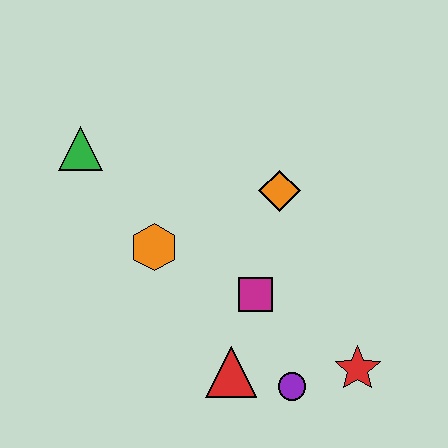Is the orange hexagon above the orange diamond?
No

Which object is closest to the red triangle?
The purple circle is closest to the red triangle.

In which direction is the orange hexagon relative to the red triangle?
The orange hexagon is above the red triangle.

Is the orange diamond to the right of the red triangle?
Yes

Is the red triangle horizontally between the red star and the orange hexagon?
Yes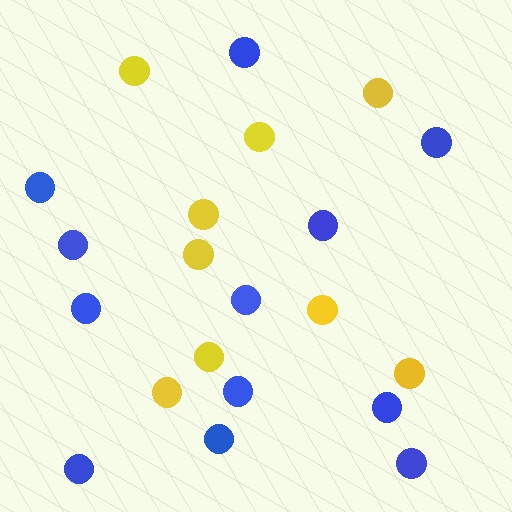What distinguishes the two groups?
There are 2 groups: one group of yellow circles (9) and one group of blue circles (12).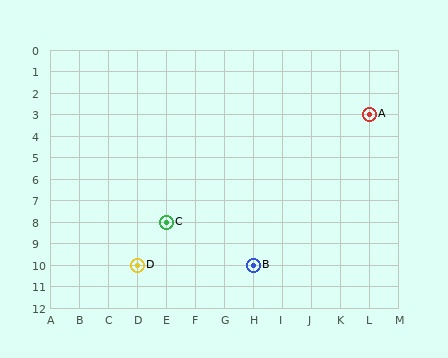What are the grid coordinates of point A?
Point A is at grid coordinates (L, 3).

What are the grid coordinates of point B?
Point B is at grid coordinates (H, 10).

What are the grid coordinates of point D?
Point D is at grid coordinates (D, 10).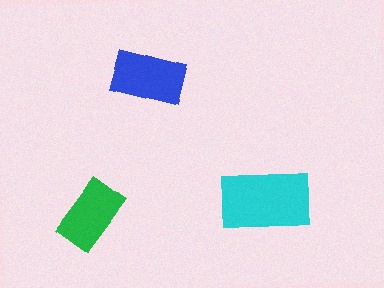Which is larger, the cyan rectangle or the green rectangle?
The cyan one.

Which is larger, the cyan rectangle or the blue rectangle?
The cyan one.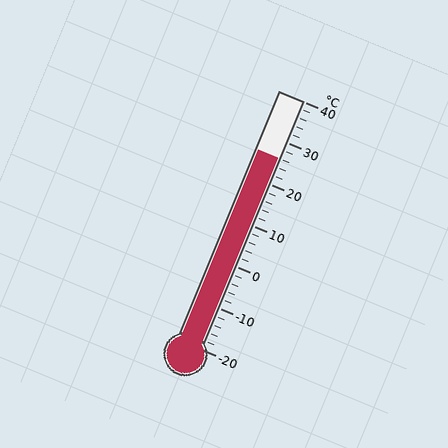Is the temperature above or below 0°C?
The temperature is above 0°C.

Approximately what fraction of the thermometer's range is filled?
The thermometer is filled to approximately 75% of its range.